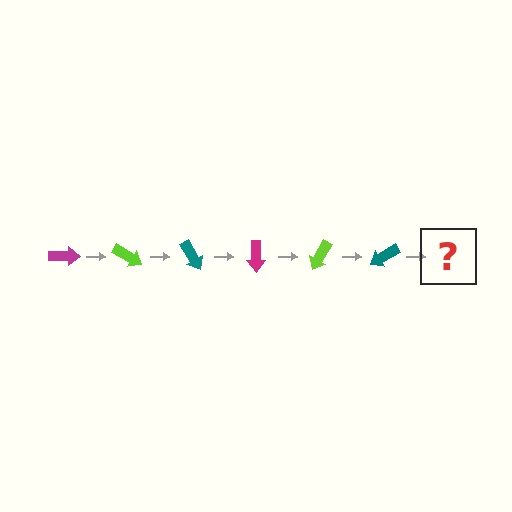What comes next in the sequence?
The next element should be a magenta arrow, rotated 180 degrees from the start.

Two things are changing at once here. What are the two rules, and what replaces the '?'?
The two rules are that it rotates 30 degrees each step and the color cycles through magenta, lime, and teal. The '?' should be a magenta arrow, rotated 180 degrees from the start.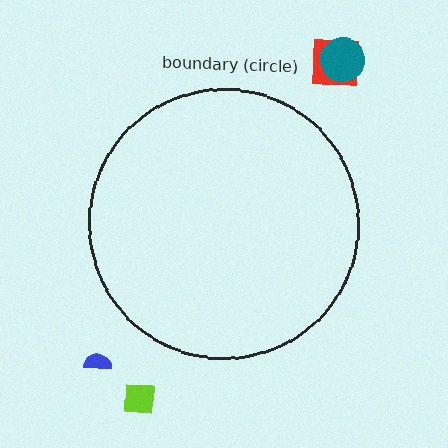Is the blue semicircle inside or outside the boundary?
Outside.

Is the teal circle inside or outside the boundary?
Outside.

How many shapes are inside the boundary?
0 inside, 4 outside.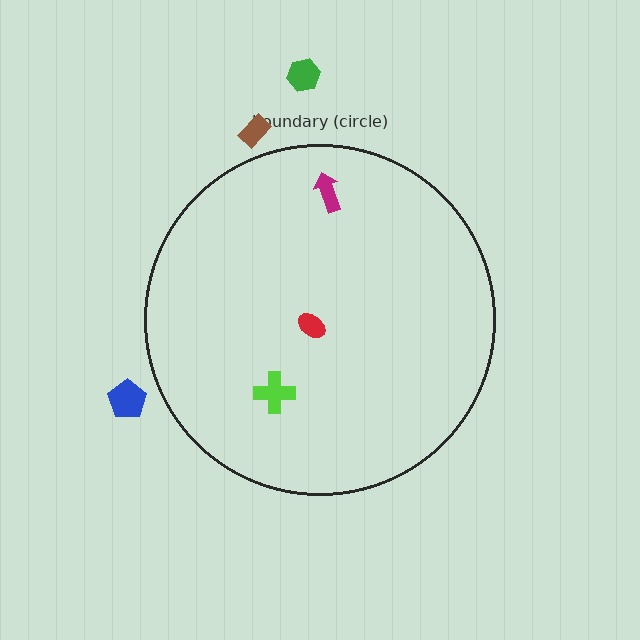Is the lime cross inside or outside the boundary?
Inside.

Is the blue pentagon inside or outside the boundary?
Outside.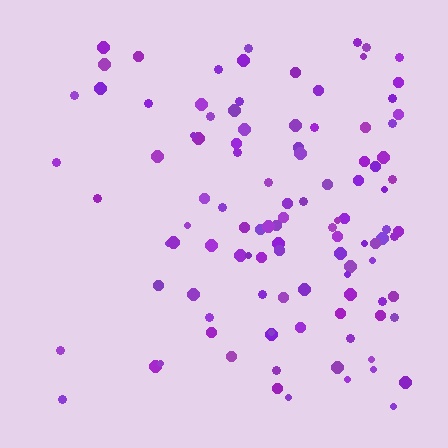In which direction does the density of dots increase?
From left to right, with the right side densest.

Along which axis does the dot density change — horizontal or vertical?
Horizontal.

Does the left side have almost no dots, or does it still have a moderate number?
Still a moderate number, just noticeably fewer than the right.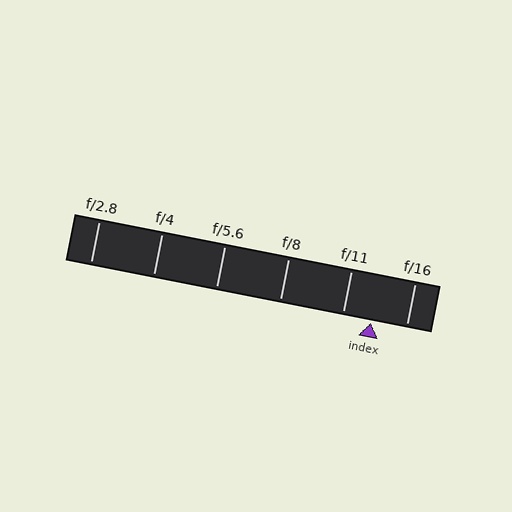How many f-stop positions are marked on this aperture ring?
There are 6 f-stop positions marked.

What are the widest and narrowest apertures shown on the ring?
The widest aperture shown is f/2.8 and the narrowest is f/16.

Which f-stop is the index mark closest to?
The index mark is closest to f/11.